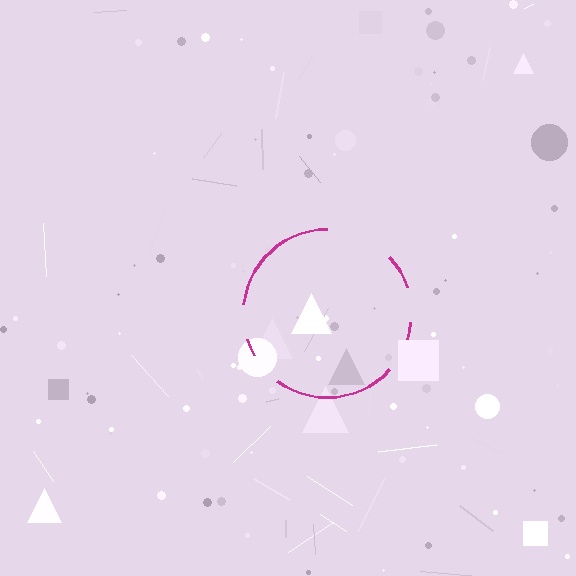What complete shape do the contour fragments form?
The contour fragments form a circle.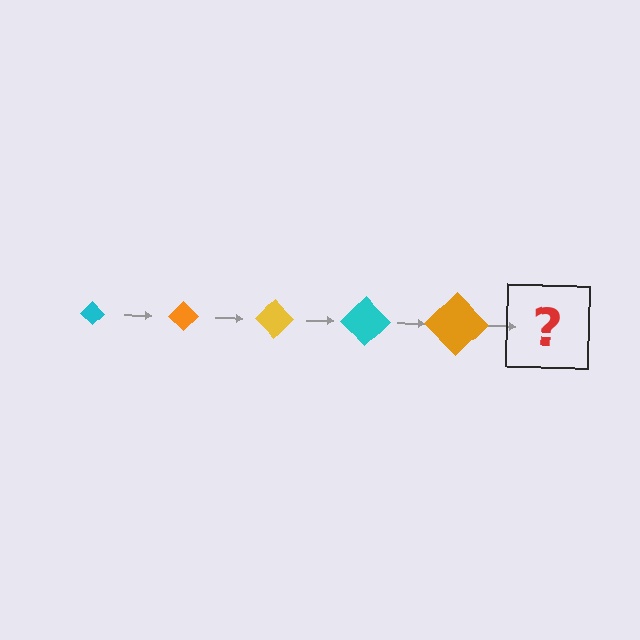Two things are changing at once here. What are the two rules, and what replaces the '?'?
The two rules are that the diamond grows larger each step and the color cycles through cyan, orange, and yellow. The '?' should be a yellow diamond, larger than the previous one.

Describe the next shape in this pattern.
It should be a yellow diamond, larger than the previous one.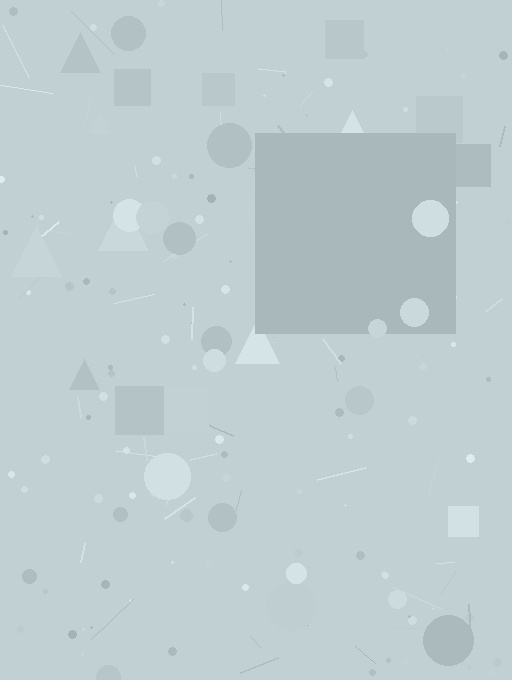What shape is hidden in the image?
A square is hidden in the image.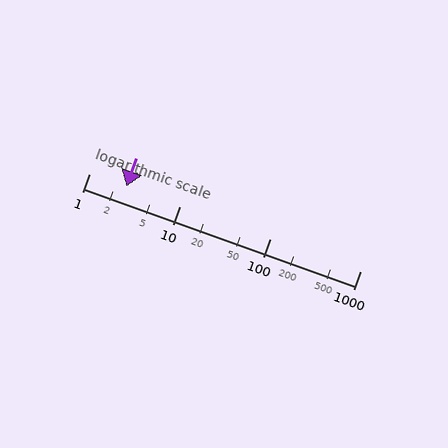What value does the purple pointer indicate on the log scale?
The pointer indicates approximately 2.6.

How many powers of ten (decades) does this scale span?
The scale spans 3 decades, from 1 to 1000.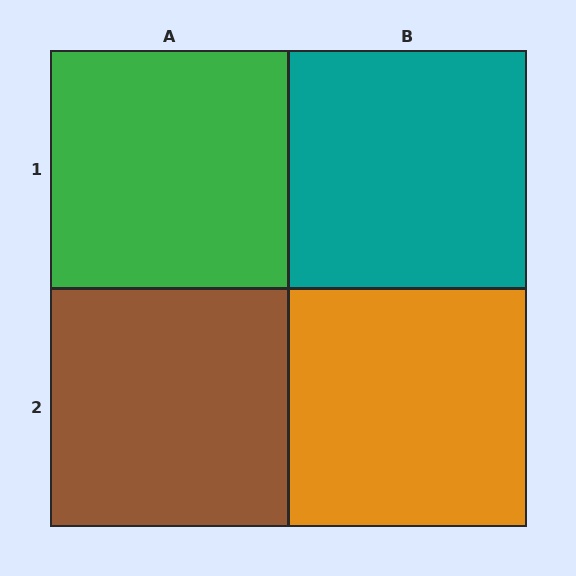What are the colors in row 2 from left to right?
Brown, orange.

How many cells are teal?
1 cell is teal.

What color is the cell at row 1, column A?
Green.